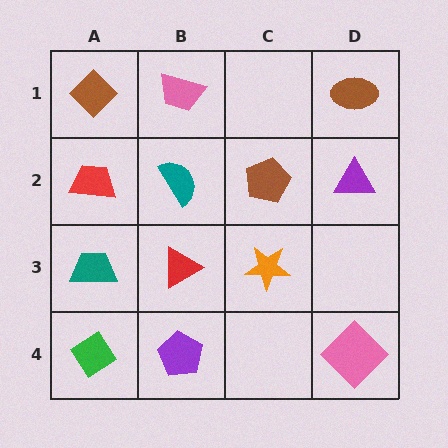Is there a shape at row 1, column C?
No, that cell is empty.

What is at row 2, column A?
A red trapezoid.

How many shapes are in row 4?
3 shapes.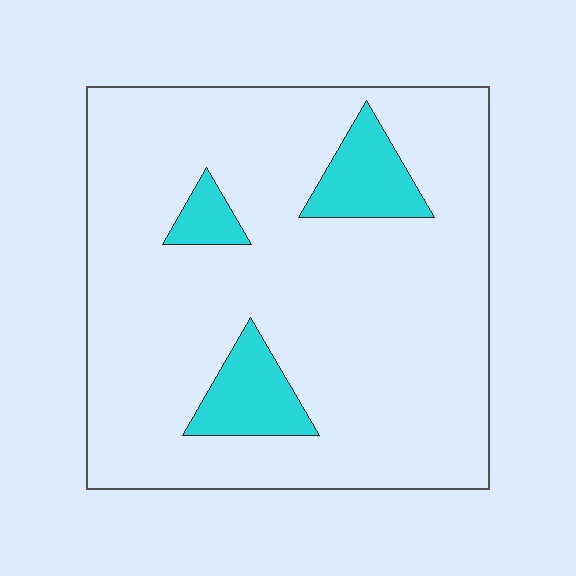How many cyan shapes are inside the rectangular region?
3.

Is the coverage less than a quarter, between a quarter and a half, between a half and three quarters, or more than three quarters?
Less than a quarter.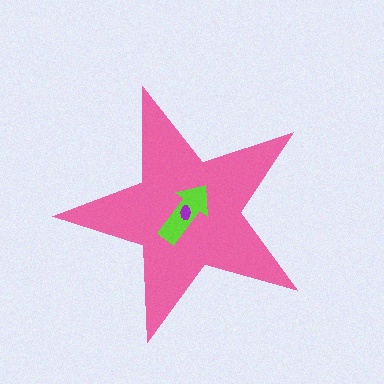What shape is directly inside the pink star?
The lime arrow.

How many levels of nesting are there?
3.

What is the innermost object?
The purple ellipse.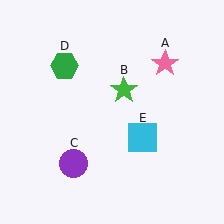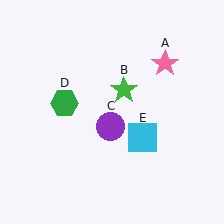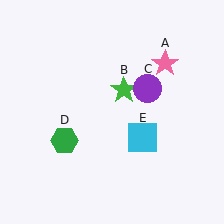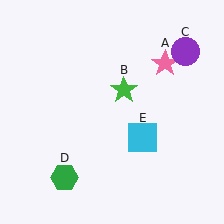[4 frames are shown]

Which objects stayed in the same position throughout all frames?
Pink star (object A) and green star (object B) and cyan square (object E) remained stationary.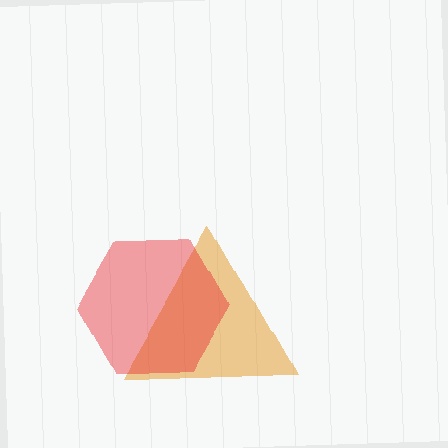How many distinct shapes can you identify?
There are 2 distinct shapes: an orange triangle, a red hexagon.